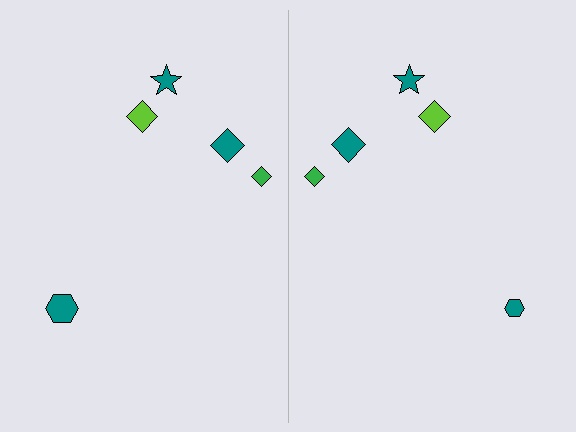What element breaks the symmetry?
The teal hexagon on the right side has a different size than its mirror counterpart.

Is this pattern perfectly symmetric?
No, the pattern is not perfectly symmetric. The teal hexagon on the right side has a different size than its mirror counterpart.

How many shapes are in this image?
There are 10 shapes in this image.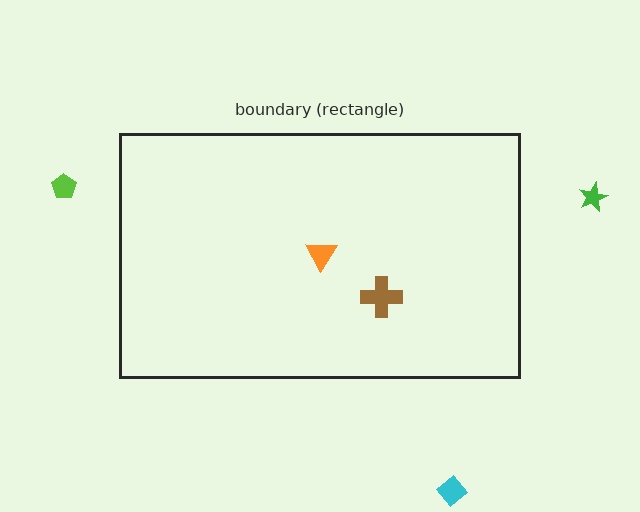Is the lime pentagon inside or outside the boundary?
Outside.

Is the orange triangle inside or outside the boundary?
Inside.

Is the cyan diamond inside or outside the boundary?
Outside.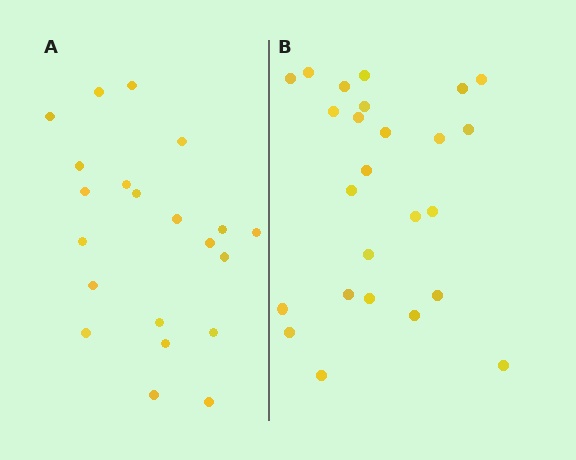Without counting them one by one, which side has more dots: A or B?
Region B (the right region) has more dots.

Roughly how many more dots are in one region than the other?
Region B has about 4 more dots than region A.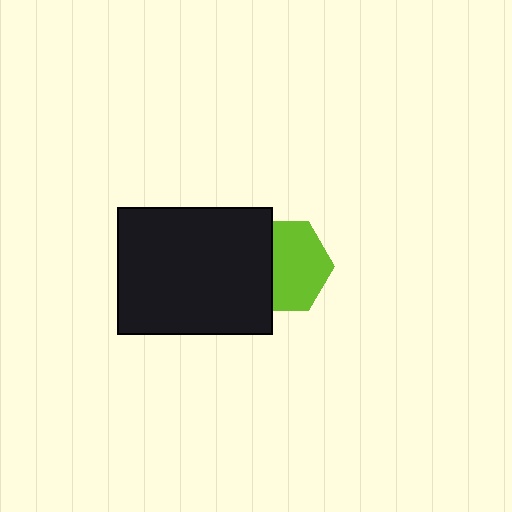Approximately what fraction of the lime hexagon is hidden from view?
Roughly 38% of the lime hexagon is hidden behind the black rectangle.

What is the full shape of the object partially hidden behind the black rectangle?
The partially hidden object is a lime hexagon.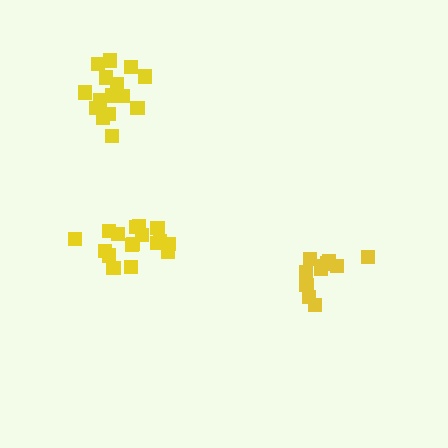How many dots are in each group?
Group 1: 17 dots, Group 2: 11 dots, Group 3: 15 dots (43 total).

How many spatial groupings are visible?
There are 3 spatial groupings.